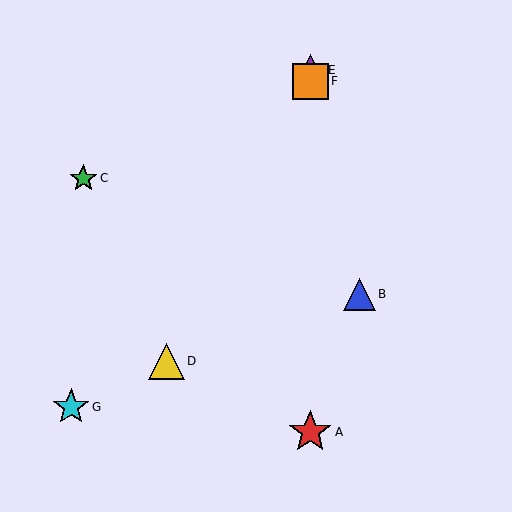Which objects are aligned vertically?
Objects A, E, F are aligned vertically.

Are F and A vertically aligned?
Yes, both are at x≈310.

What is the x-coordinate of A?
Object A is at x≈310.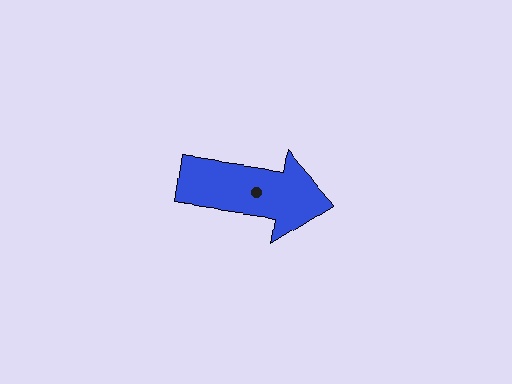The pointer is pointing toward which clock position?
Roughly 3 o'clock.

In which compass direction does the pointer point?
East.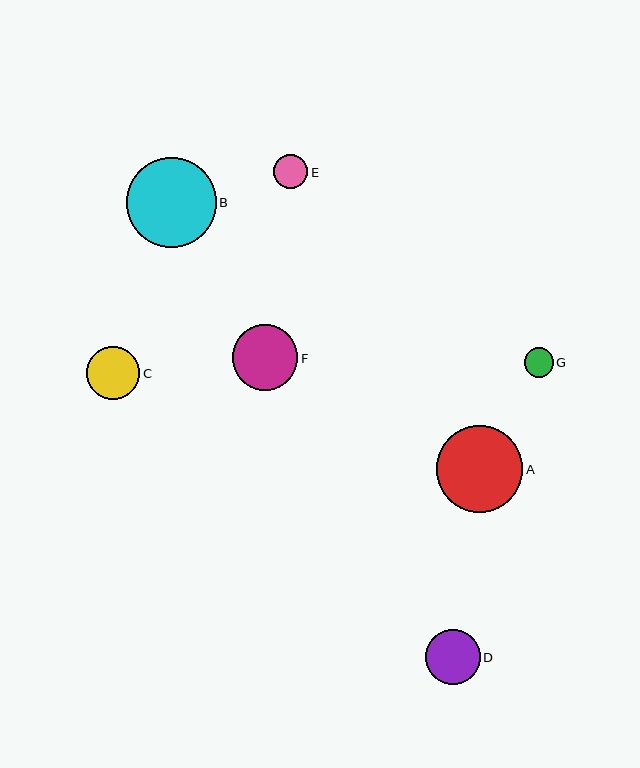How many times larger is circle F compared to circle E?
Circle F is approximately 1.9 times the size of circle E.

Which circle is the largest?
Circle B is the largest with a size of approximately 90 pixels.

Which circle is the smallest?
Circle G is the smallest with a size of approximately 29 pixels.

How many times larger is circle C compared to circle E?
Circle C is approximately 1.6 times the size of circle E.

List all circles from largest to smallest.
From largest to smallest: B, A, F, D, C, E, G.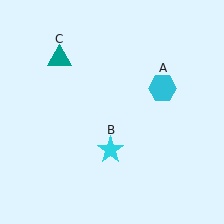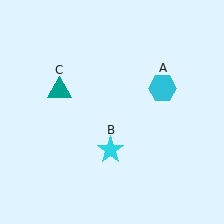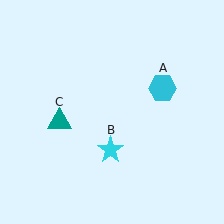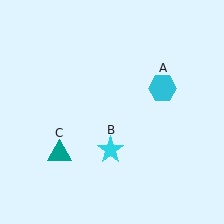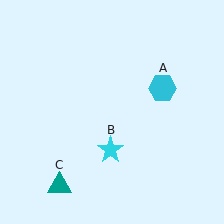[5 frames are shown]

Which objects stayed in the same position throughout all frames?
Cyan hexagon (object A) and cyan star (object B) remained stationary.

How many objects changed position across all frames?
1 object changed position: teal triangle (object C).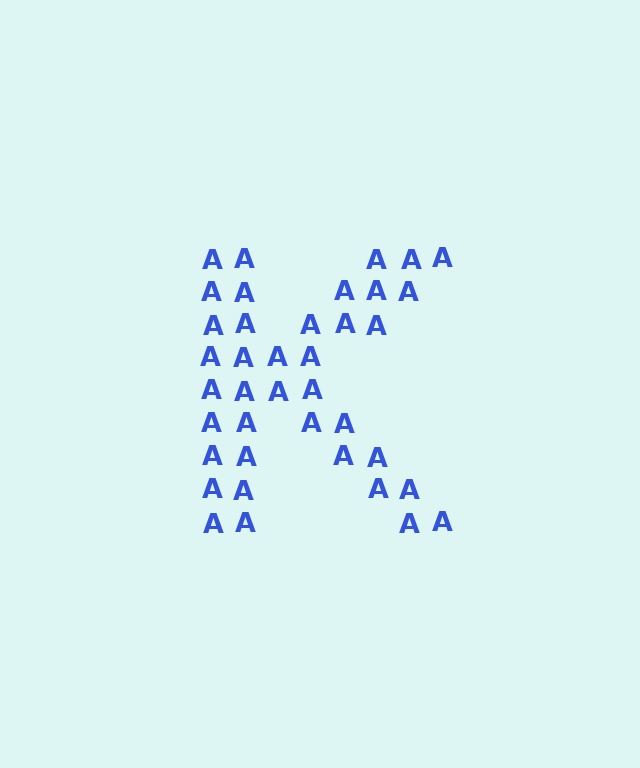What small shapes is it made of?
It is made of small letter A's.